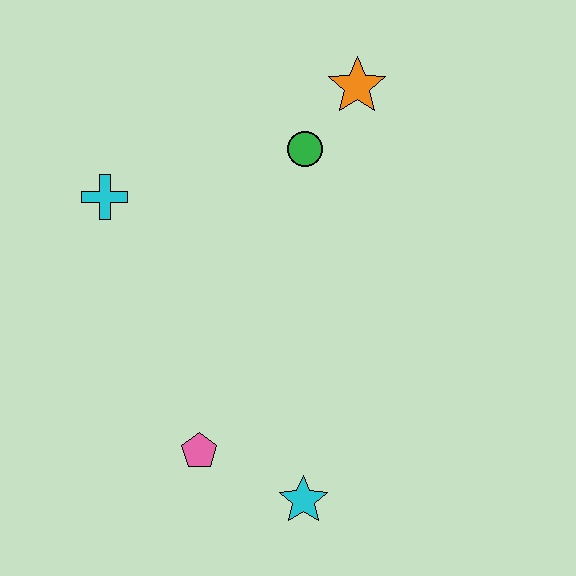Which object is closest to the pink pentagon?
The cyan star is closest to the pink pentagon.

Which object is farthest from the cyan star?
The orange star is farthest from the cyan star.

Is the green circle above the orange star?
No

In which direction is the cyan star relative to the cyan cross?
The cyan star is below the cyan cross.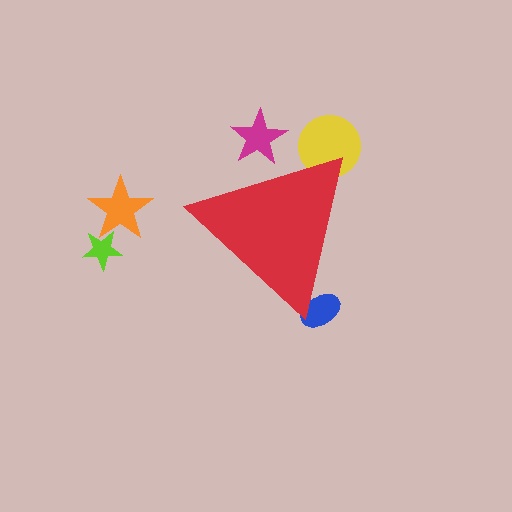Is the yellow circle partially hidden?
Yes, the yellow circle is partially hidden behind the red triangle.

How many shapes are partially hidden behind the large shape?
3 shapes are partially hidden.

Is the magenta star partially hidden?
Yes, the magenta star is partially hidden behind the red triangle.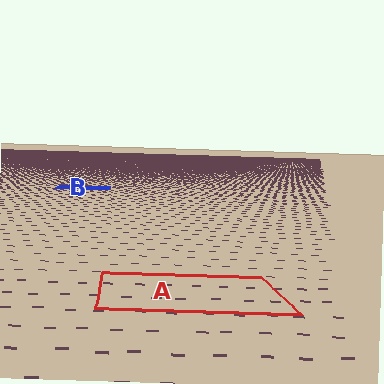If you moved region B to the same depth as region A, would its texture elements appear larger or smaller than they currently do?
They would appear larger. At a closer depth, the same texture elements are projected at a bigger on-screen size.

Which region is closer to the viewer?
Region A is closer. The texture elements there are larger and more spread out.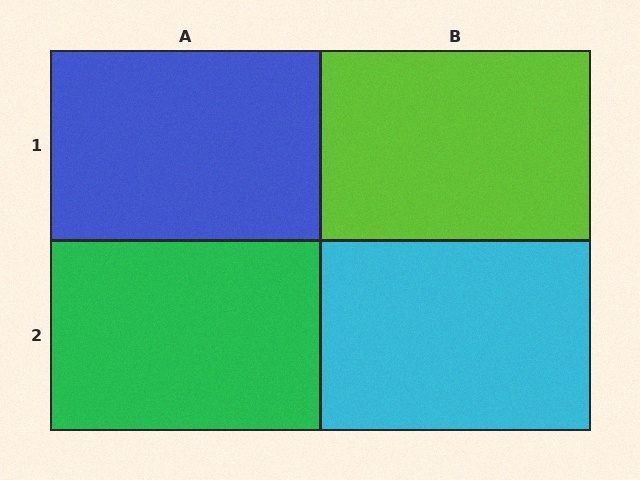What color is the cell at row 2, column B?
Cyan.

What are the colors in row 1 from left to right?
Blue, lime.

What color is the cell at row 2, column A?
Green.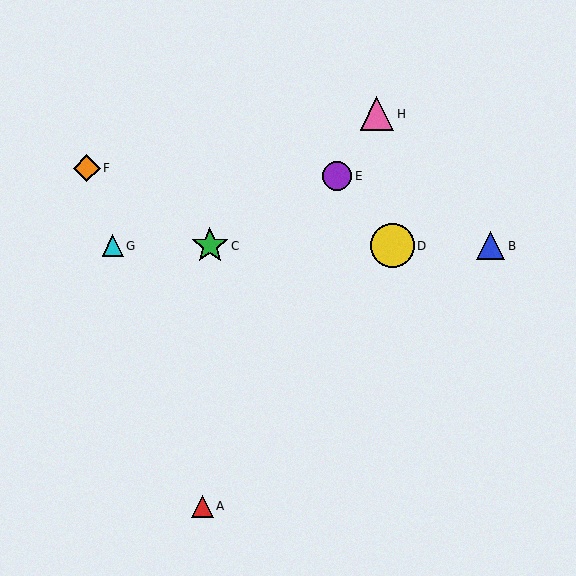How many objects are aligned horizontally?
4 objects (B, C, D, G) are aligned horizontally.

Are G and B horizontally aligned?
Yes, both are at y≈246.